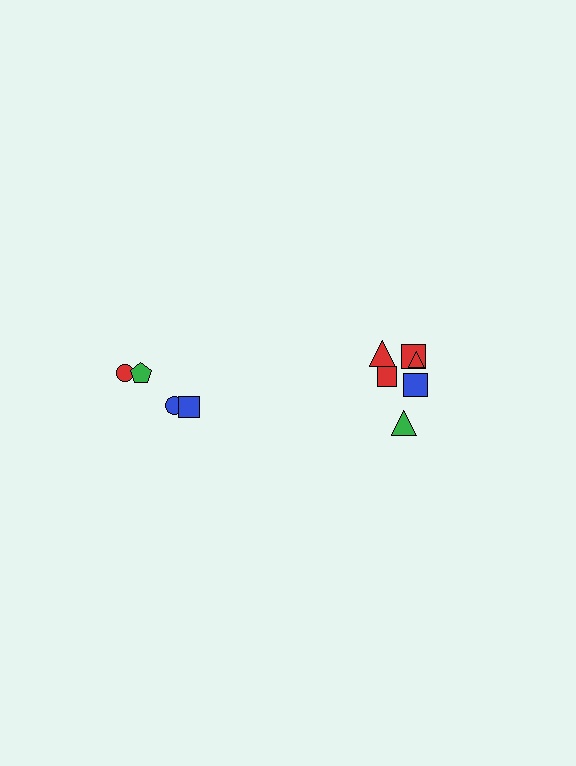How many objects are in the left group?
There are 4 objects.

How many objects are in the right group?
There are 6 objects.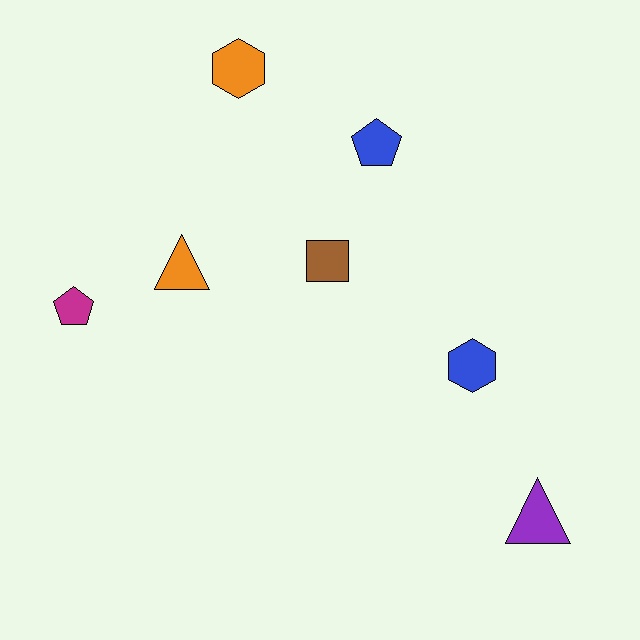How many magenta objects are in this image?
There is 1 magenta object.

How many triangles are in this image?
There are 2 triangles.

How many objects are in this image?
There are 7 objects.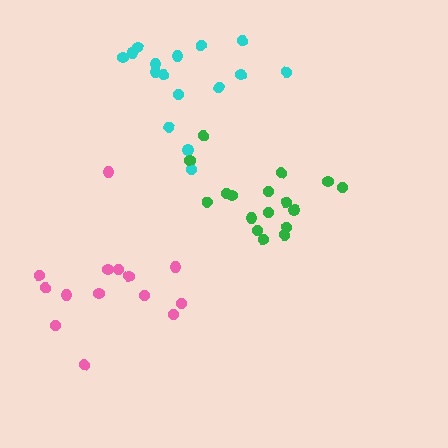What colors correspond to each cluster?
The clusters are colored: pink, cyan, green.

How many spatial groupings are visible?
There are 3 spatial groupings.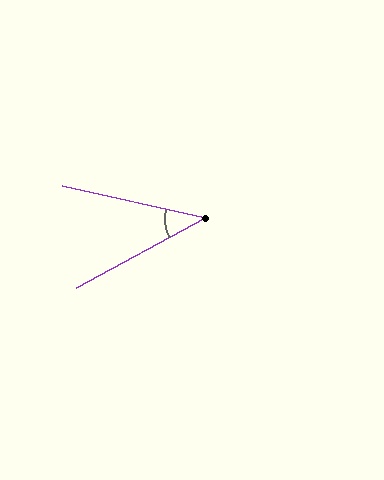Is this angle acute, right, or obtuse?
It is acute.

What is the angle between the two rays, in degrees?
Approximately 41 degrees.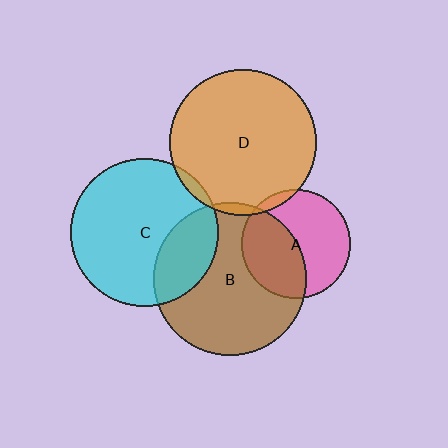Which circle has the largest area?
Circle B (brown).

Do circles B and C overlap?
Yes.